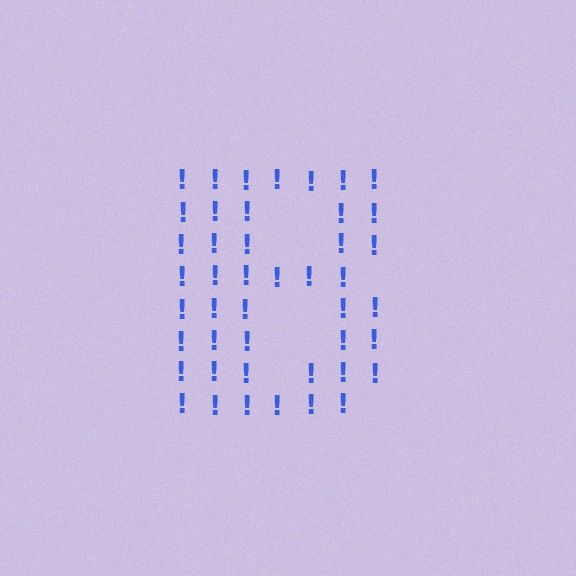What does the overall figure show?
The overall figure shows the letter B.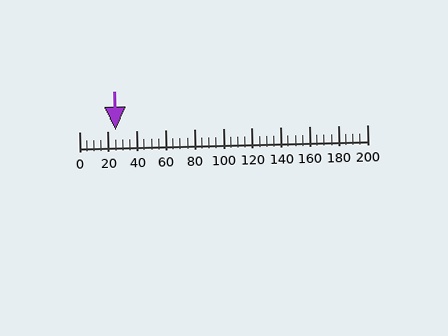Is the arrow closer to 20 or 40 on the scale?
The arrow is closer to 20.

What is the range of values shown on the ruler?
The ruler shows values from 0 to 200.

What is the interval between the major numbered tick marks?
The major tick marks are spaced 20 units apart.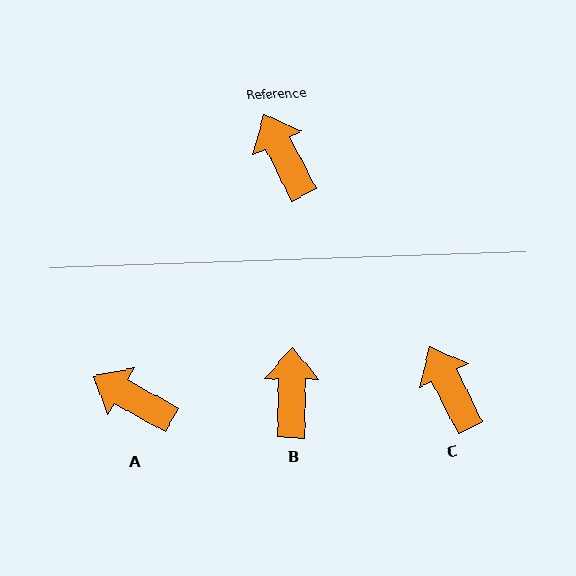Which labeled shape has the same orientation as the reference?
C.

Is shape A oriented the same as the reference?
No, it is off by about 34 degrees.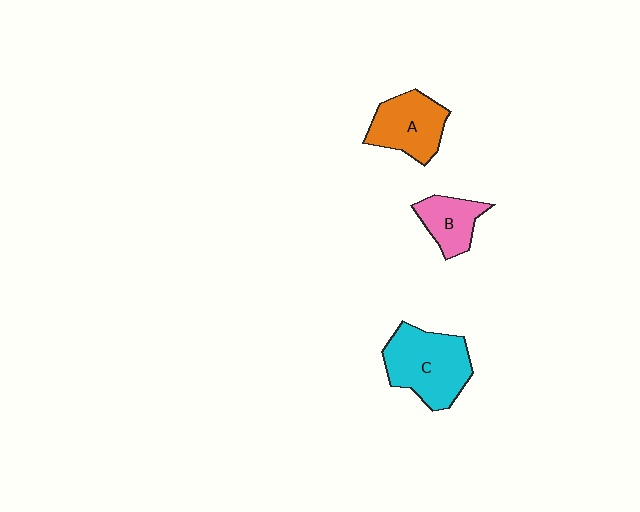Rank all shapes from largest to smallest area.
From largest to smallest: C (cyan), A (orange), B (pink).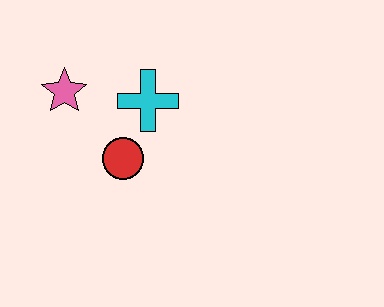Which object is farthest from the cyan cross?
The pink star is farthest from the cyan cross.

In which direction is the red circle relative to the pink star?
The red circle is below the pink star.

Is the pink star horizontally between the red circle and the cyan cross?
No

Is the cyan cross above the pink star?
No